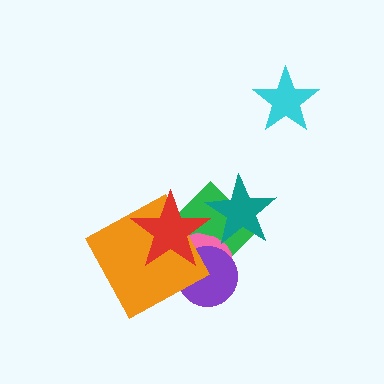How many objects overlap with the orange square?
4 objects overlap with the orange square.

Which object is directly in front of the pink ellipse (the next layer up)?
The purple circle is directly in front of the pink ellipse.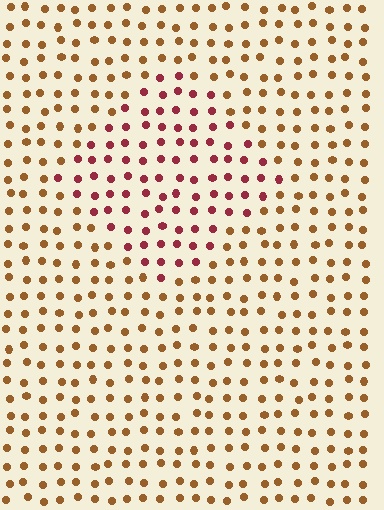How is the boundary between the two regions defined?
The boundary is defined purely by a slight shift in hue (about 42 degrees). Spacing, size, and orientation are identical on both sides.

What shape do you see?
I see a diamond.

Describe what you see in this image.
The image is filled with small brown elements in a uniform arrangement. A diamond-shaped region is visible where the elements are tinted to a slightly different hue, forming a subtle color boundary.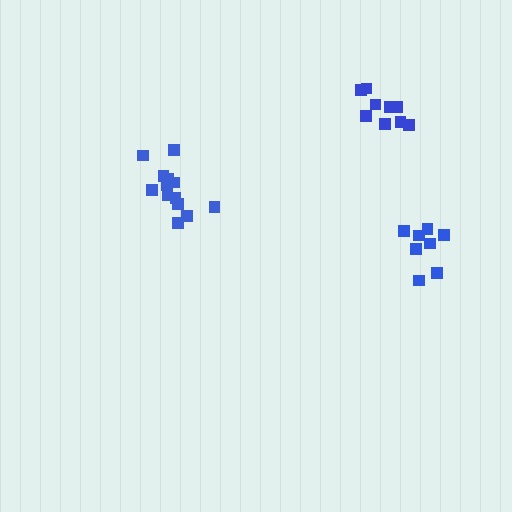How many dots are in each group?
Group 1: 8 dots, Group 2: 13 dots, Group 3: 9 dots (30 total).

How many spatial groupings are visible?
There are 3 spatial groupings.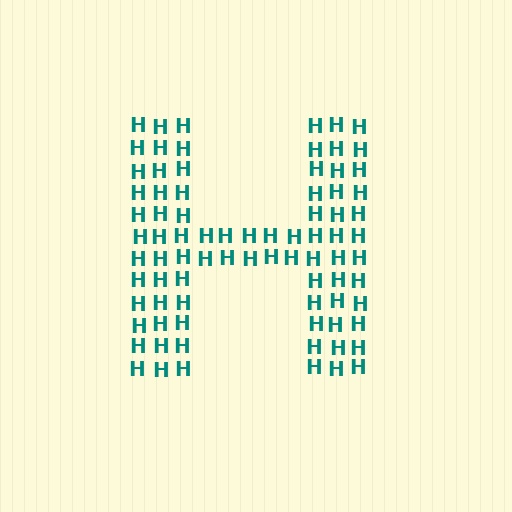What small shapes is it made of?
It is made of small letter H's.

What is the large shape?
The large shape is the letter H.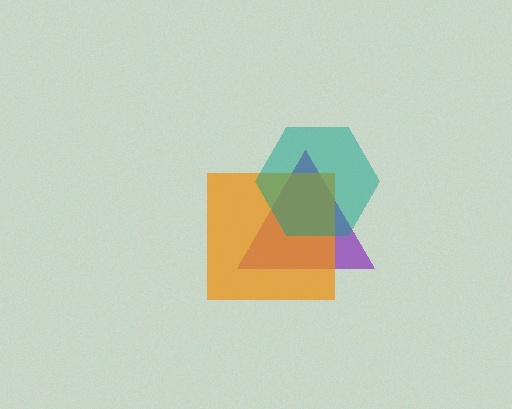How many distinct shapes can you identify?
There are 3 distinct shapes: a purple triangle, an orange square, a teal hexagon.